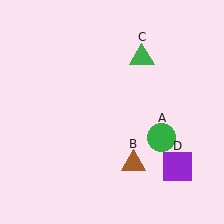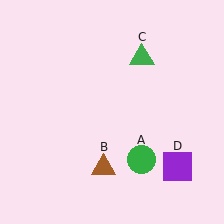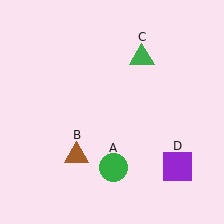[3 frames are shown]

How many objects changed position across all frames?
2 objects changed position: green circle (object A), brown triangle (object B).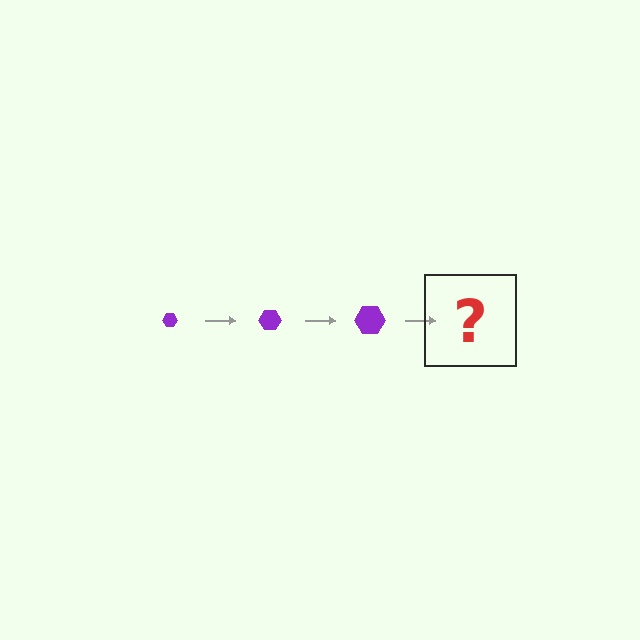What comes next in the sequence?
The next element should be a purple hexagon, larger than the previous one.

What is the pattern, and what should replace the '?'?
The pattern is that the hexagon gets progressively larger each step. The '?' should be a purple hexagon, larger than the previous one.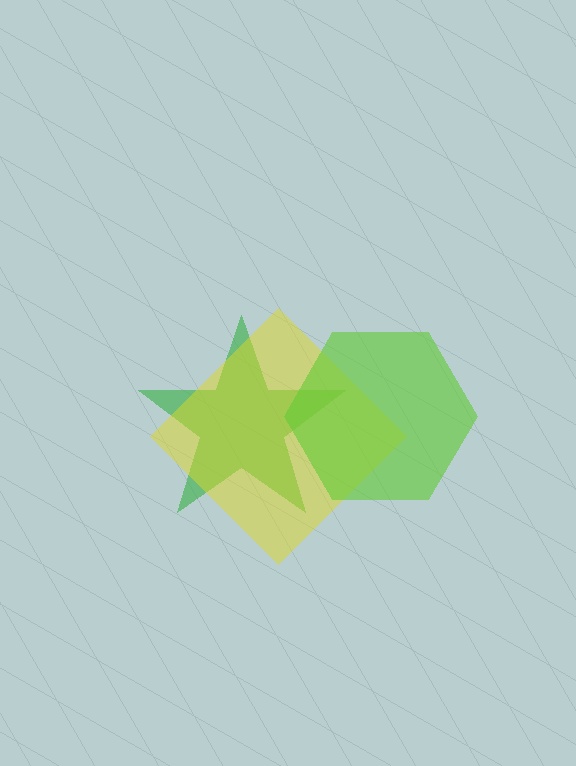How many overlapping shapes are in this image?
There are 3 overlapping shapes in the image.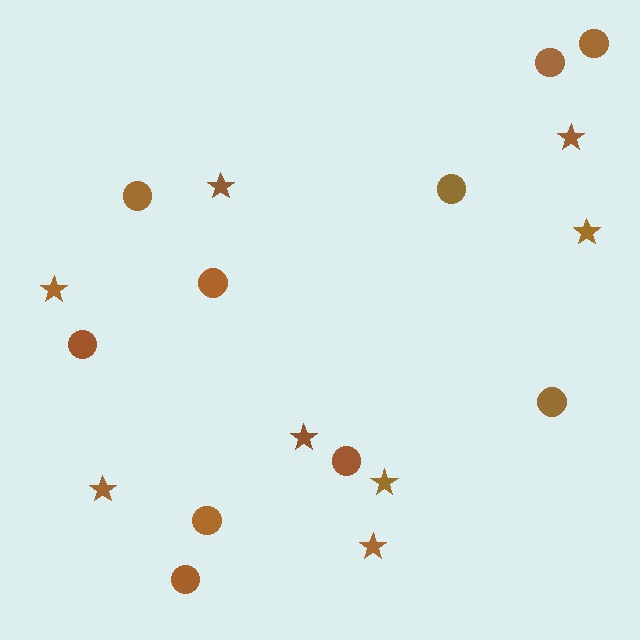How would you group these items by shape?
There are 2 groups: one group of stars (8) and one group of circles (10).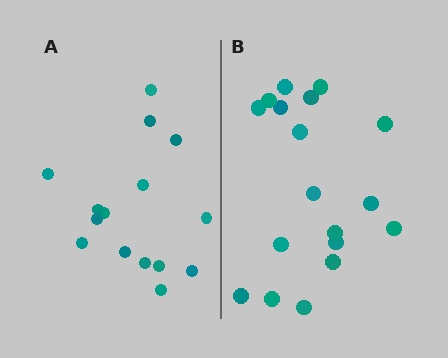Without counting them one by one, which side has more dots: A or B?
Region B (the right region) has more dots.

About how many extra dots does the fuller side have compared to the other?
Region B has just a few more — roughly 2 or 3 more dots than region A.